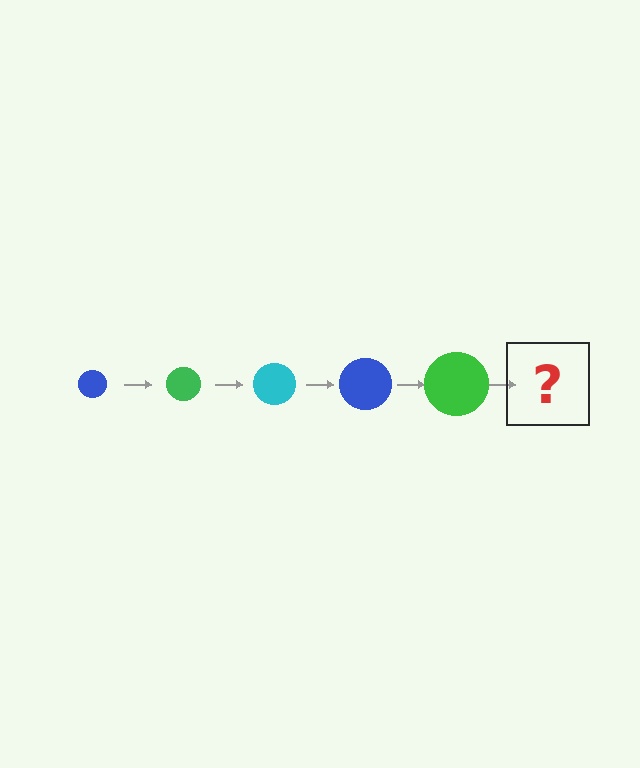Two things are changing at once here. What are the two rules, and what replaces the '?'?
The two rules are that the circle grows larger each step and the color cycles through blue, green, and cyan. The '?' should be a cyan circle, larger than the previous one.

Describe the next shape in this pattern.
It should be a cyan circle, larger than the previous one.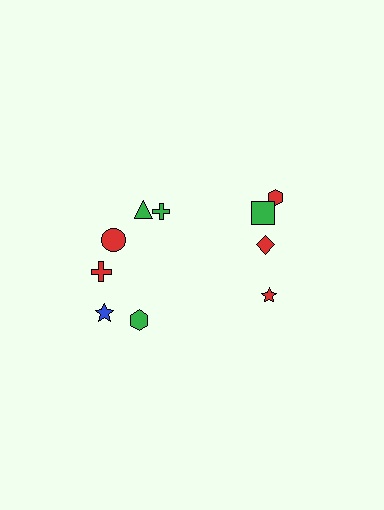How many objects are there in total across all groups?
There are 10 objects.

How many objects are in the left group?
There are 6 objects.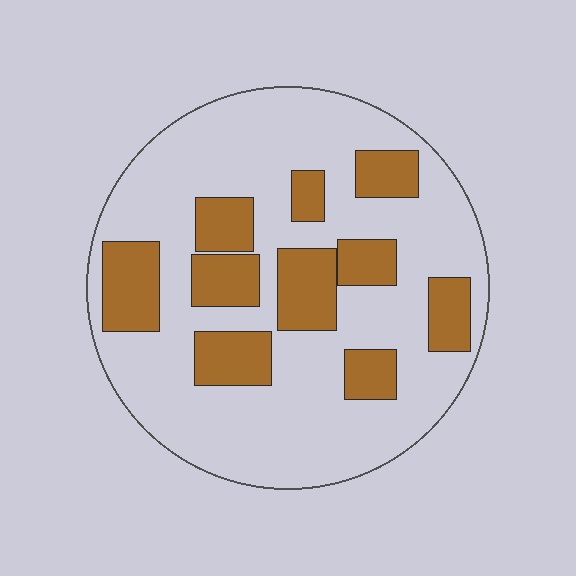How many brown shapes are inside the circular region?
10.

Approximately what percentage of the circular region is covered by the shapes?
Approximately 25%.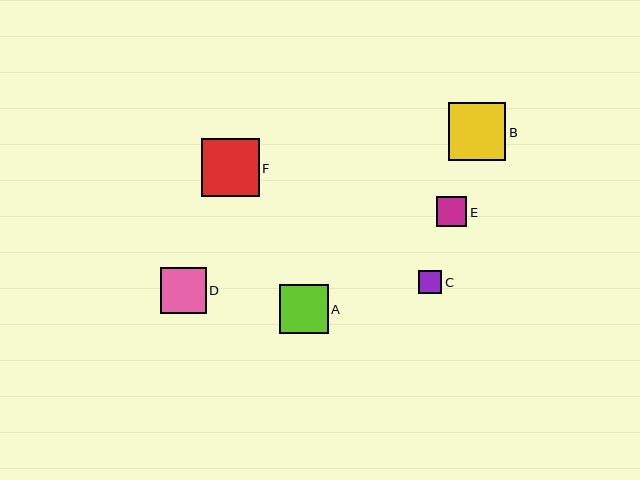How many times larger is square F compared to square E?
Square F is approximately 1.9 times the size of square E.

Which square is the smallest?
Square C is the smallest with a size of approximately 23 pixels.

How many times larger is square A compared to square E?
Square A is approximately 1.6 times the size of square E.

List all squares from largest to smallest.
From largest to smallest: F, B, A, D, E, C.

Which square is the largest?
Square F is the largest with a size of approximately 58 pixels.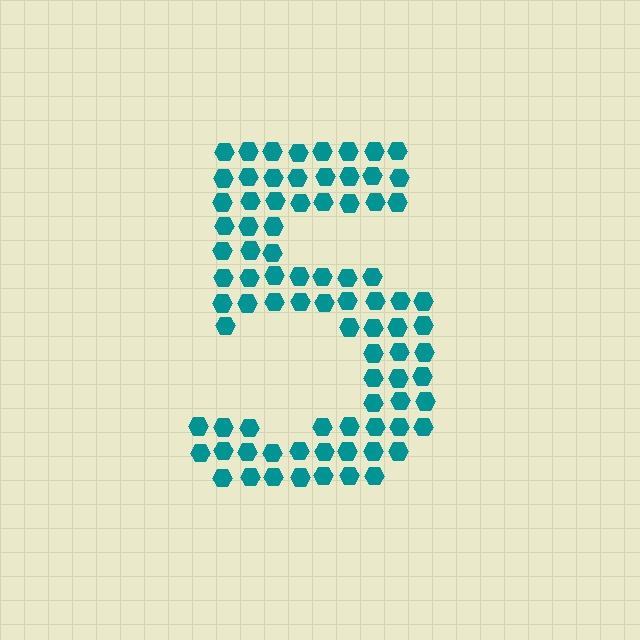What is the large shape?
The large shape is the digit 5.